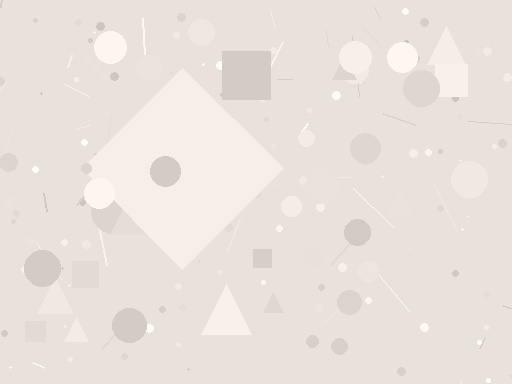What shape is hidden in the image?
A diamond is hidden in the image.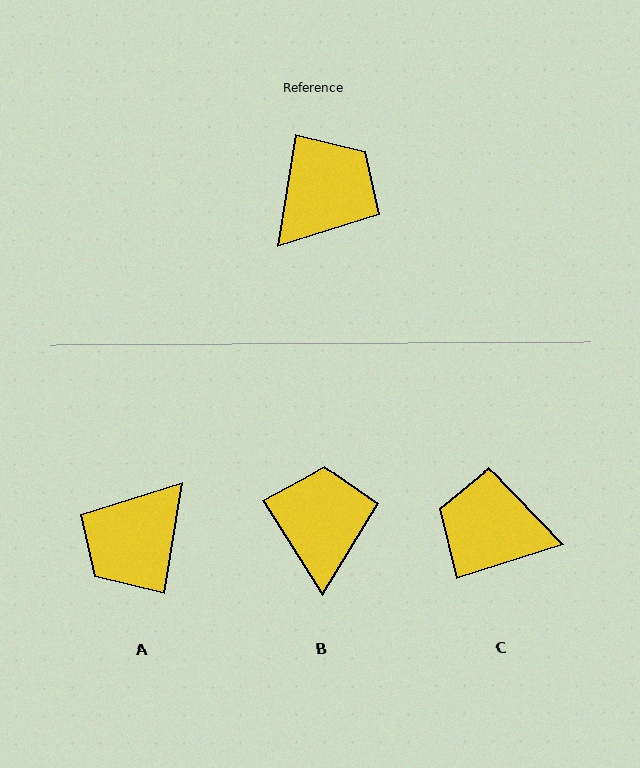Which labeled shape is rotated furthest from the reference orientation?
A, about 180 degrees away.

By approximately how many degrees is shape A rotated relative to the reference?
Approximately 180 degrees counter-clockwise.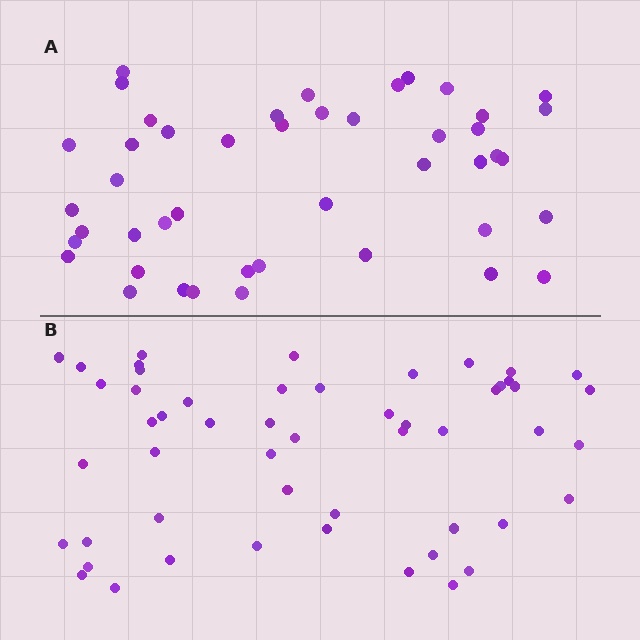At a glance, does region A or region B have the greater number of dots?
Region B (the bottom region) has more dots.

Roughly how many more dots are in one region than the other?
Region B has roughly 8 or so more dots than region A.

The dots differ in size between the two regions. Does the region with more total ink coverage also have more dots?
No. Region A has more total ink coverage because its dots are larger, but region B actually contains more individual dots. Total area can be misleading — the number of items is what matters here.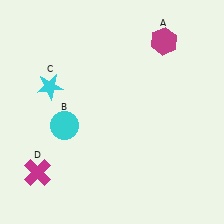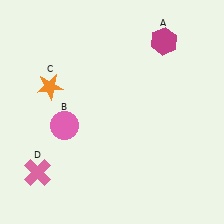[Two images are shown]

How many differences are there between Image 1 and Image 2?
There are 3 differences between the two images.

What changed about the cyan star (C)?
In Image 1, C is cyan. In Image 2, it changed to orange.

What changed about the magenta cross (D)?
In Image 1, D is magenta. In Image 2, it changed to pink.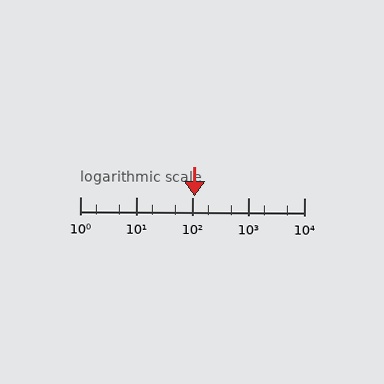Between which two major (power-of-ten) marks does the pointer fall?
The pointer is between 100 and 1000.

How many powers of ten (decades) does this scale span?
The scale spans 4 decades, from 1 to 10000.